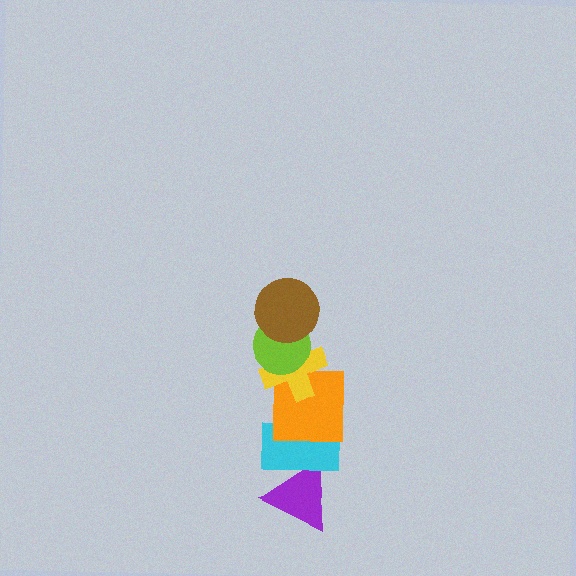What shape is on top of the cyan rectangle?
The orange square is on top of the cyan rectangle.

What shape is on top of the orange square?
The yellow cross is on top of the orange square.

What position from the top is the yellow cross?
The yellow cross is 3rd from the top.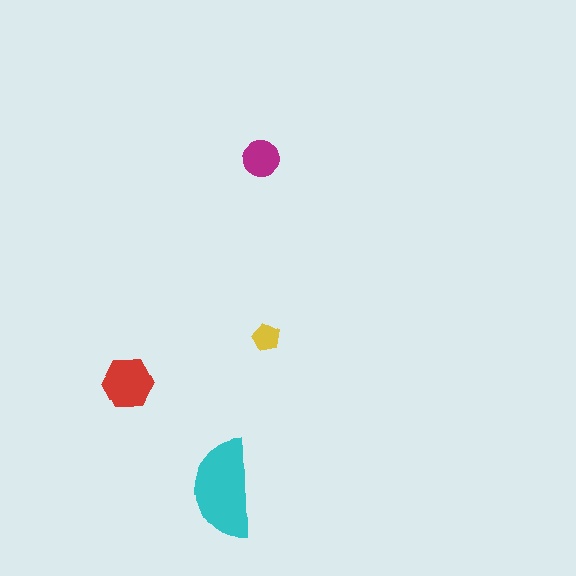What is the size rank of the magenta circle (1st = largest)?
3rd.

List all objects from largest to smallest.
The cyan semicircle, the red hexagon, the magenta circle, the yellow pentagon.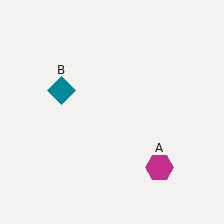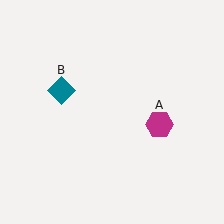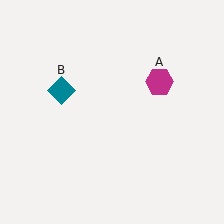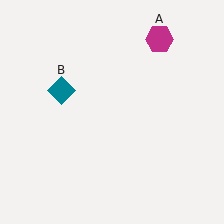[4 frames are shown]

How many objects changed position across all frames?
1 object changed position: magenta hexagon (object A).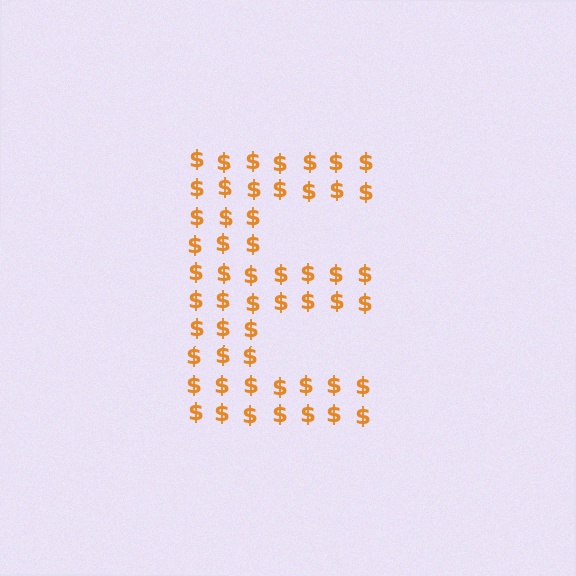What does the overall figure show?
The overall figure shows the letter E.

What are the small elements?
The small elements are dollar signs.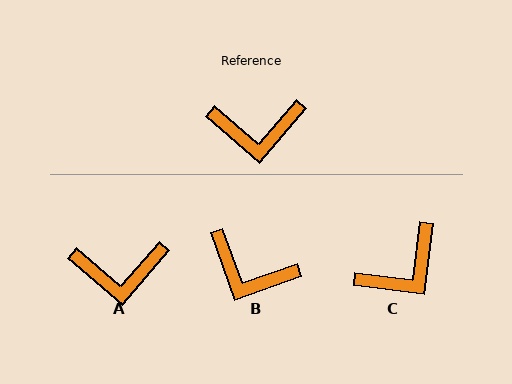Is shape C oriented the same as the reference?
No, it is off by about 34 degrees.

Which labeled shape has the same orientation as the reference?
A.